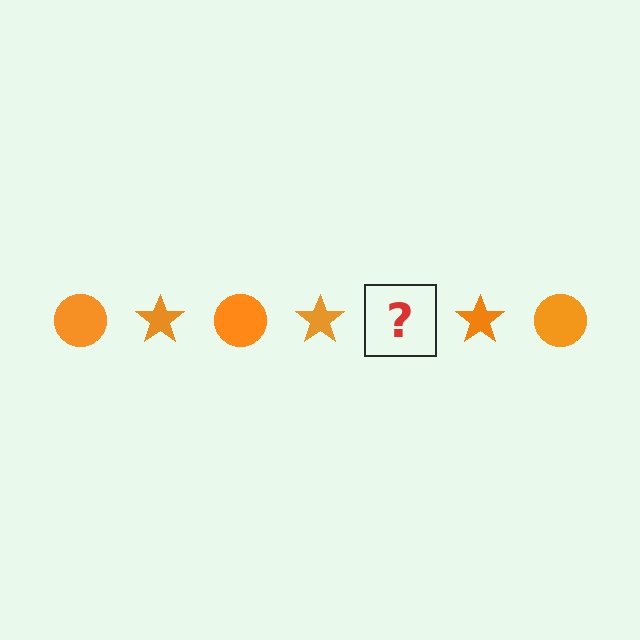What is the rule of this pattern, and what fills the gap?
The rule is that the pattern cycles through circle, star shapes in orange. The gap should be filled with an orange circle.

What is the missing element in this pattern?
The missing element is an orange circle.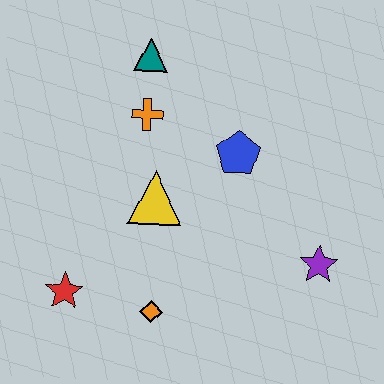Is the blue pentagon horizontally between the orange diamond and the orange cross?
No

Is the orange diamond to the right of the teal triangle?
Yes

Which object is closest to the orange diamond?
The red star is closest to the orange diamond.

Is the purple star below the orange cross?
Yes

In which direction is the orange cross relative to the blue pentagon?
The orange cross is to the left of the blue pentagon.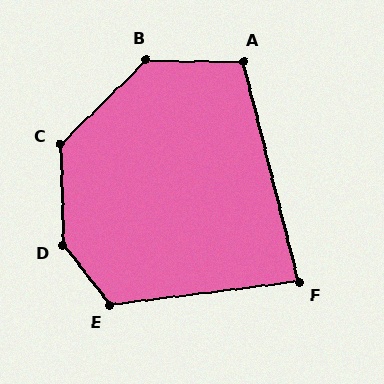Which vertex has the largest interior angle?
D, at approximately 143 degrees.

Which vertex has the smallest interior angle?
F, at approximately 83 degrees.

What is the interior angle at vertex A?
Approximately 105 degrees (obtuse).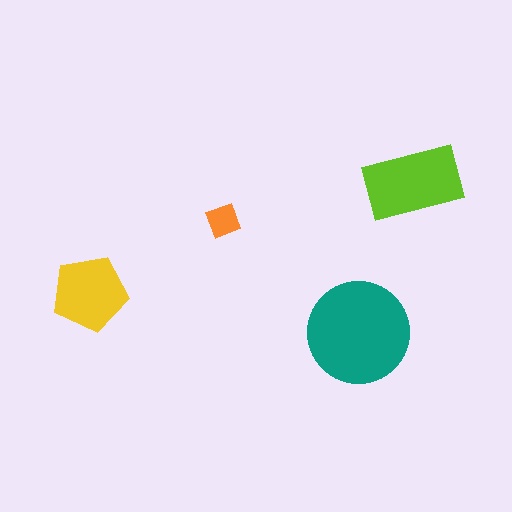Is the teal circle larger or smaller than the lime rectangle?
Larger.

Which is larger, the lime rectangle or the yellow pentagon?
The lime rectangle.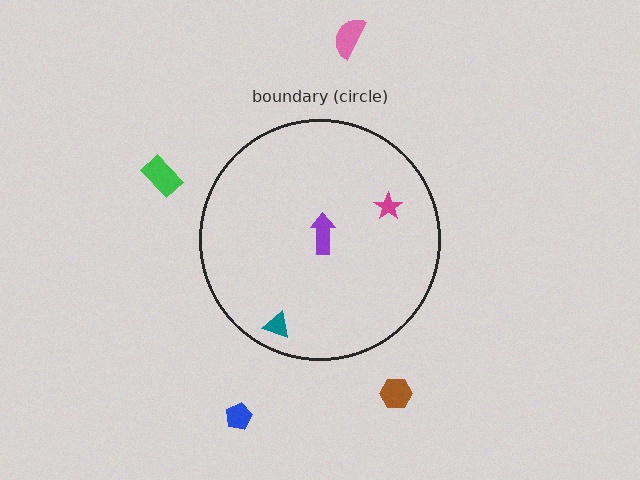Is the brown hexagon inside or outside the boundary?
Outside.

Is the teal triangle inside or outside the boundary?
Inside.